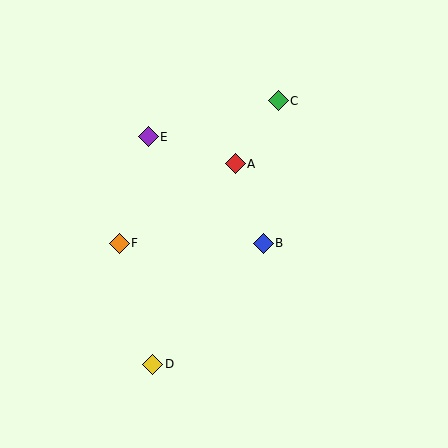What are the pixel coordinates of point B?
Point B is at (263, 243).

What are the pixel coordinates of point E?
Point E is at (148, 137).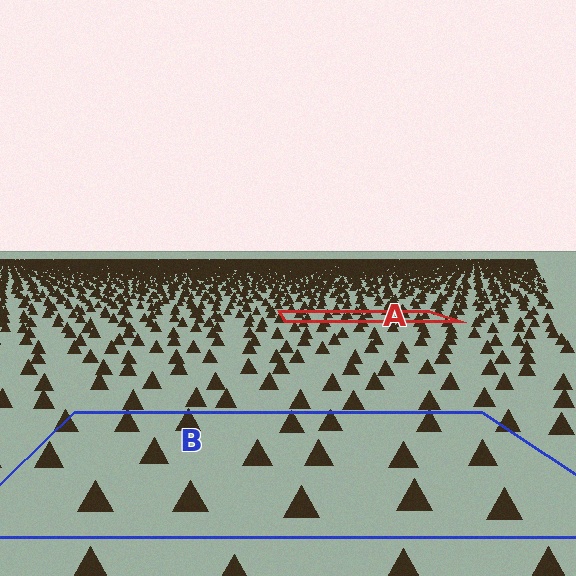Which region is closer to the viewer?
Region B is closer. The texture elements there are larger and more spread out.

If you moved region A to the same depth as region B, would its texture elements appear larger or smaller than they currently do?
They would appear larger. At a closer depth, the same texture elements are projected at a bigger on-screen size.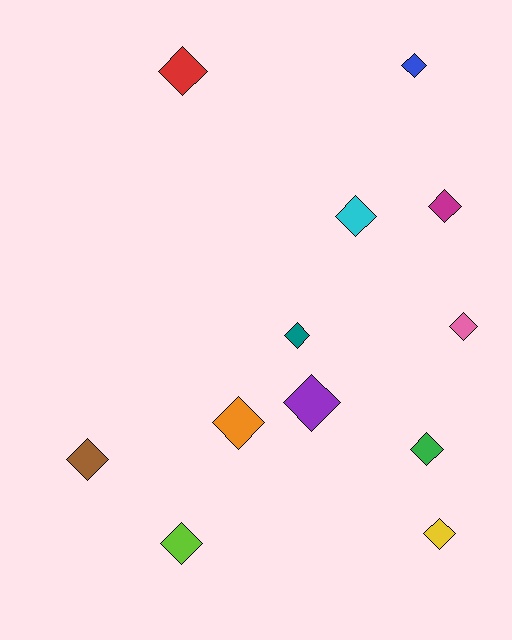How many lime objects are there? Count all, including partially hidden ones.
There is 1 lime object.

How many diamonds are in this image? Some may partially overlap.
There are 12 diamonds.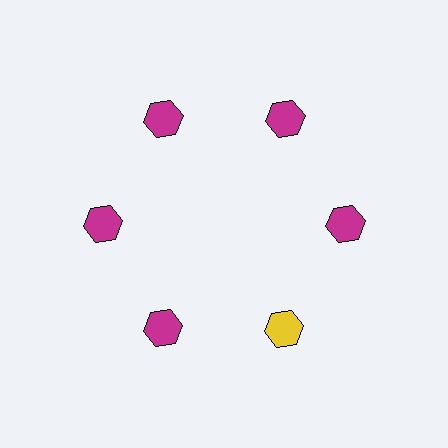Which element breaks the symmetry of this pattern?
The yellow hexagon at roughly the 5 o'clock position breaks the symmetry. All other shapes are magenta hexagons.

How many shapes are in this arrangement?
There are 6 shapes arranged in a ring pattern.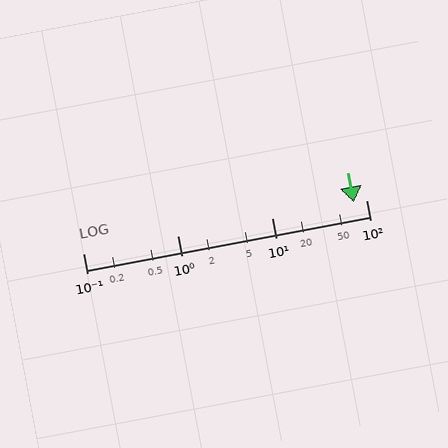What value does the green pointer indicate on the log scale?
The pointer indicates approximately 74.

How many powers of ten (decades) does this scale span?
The scale spans 3 decades, from 0.1 to 100.